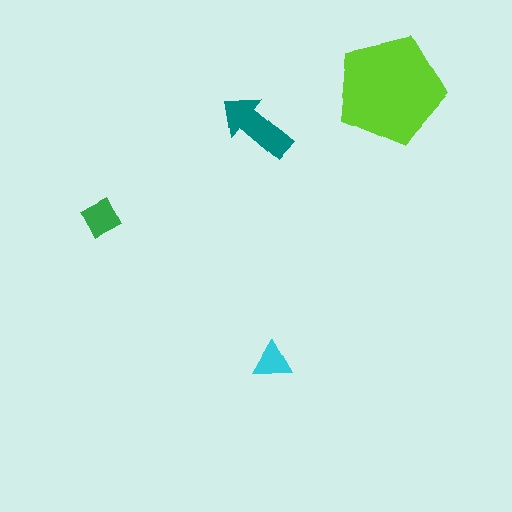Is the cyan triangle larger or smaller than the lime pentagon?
Smaller.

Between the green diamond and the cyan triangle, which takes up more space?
The green diamond.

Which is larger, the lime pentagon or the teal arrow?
The lime pentagon.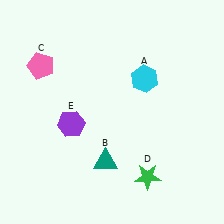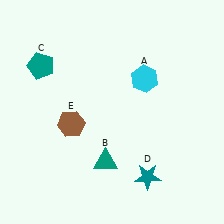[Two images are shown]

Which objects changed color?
C changed from pink to teal. D changed from green to teal. E changed from purple to brown.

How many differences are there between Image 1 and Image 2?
There are 3 differences between the two images.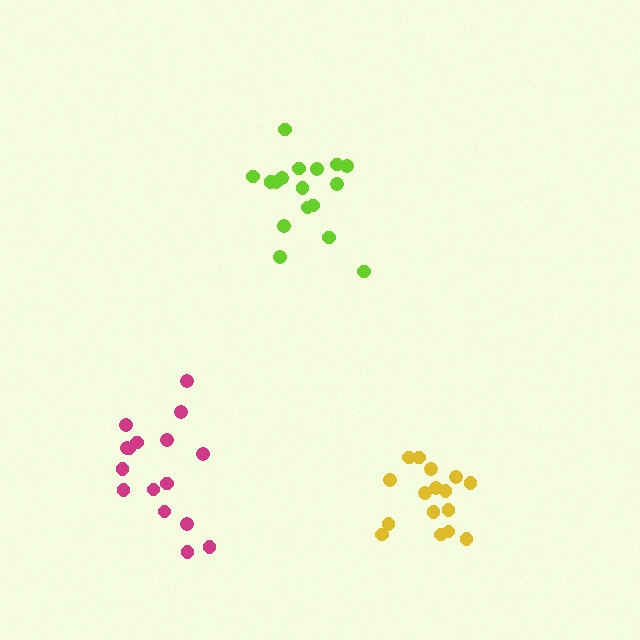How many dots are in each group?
Group 1: 17 dots, Group 2: 16 dots, Group 3: 16 dots (49 total).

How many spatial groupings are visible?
There are 3 spatial groupings.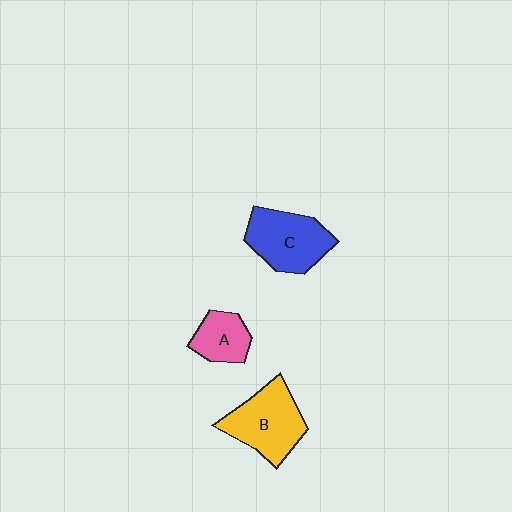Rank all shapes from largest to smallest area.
From largest to smallest: B (yellow), C (blue), A (pink).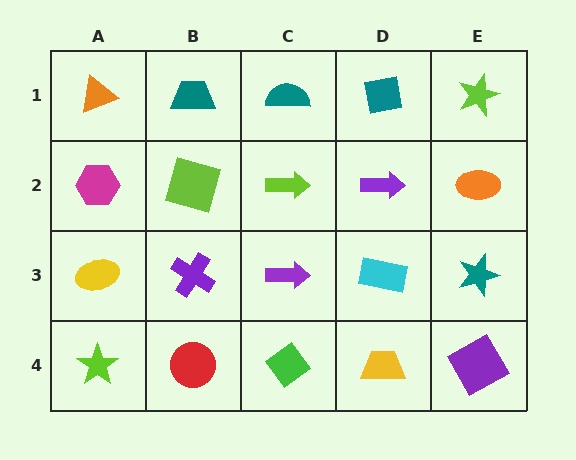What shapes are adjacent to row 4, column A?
A yellow ellipse (row 3, column A), a red circle (row 4, column B).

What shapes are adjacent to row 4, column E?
A teal star (row 3, column E), a yellow trapezoid (row 4, column D).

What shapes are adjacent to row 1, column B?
A lime square (row 2, column B), an orange triangle (row 1, column A), a teal semicircle (row 1, column C).